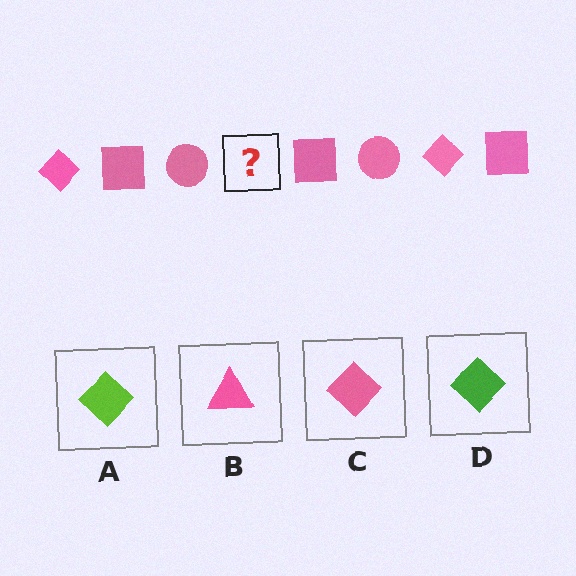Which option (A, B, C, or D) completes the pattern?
C.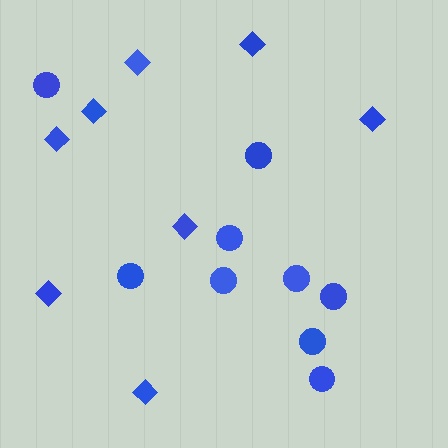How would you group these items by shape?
There are 2 groups: one group of circles (9) and one group of diamonds (8).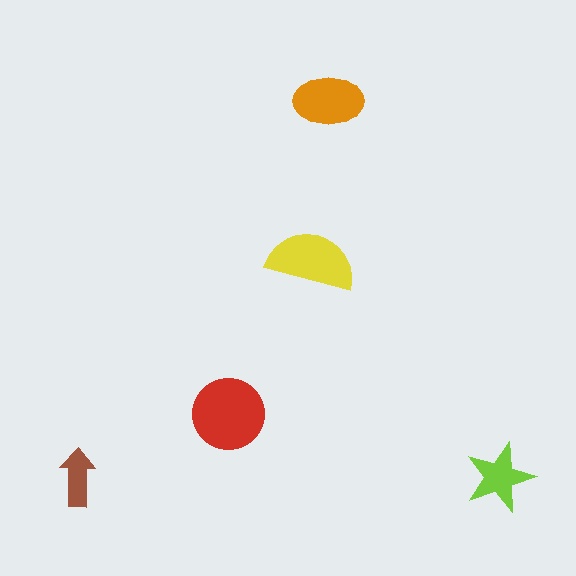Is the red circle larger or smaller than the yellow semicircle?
Larger.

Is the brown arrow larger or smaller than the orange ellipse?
Smaller.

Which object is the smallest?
The brown arrow.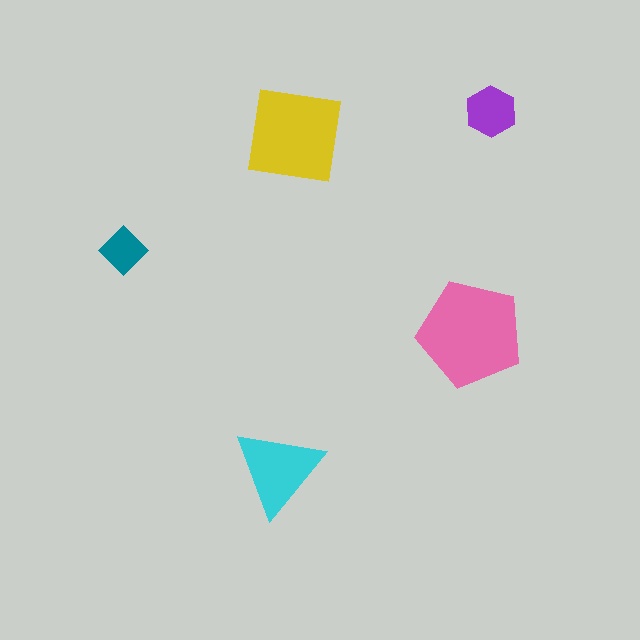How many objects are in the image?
There are 5 objects in the image.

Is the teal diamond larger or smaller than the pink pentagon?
Smaller.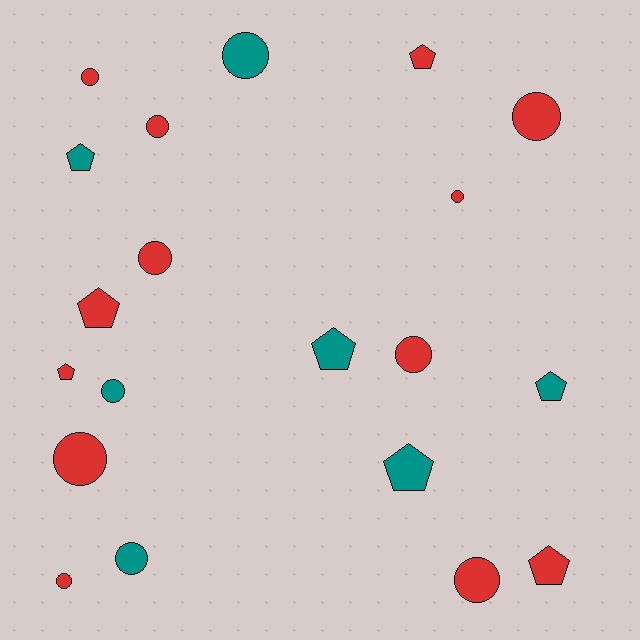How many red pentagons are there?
There are 4 red pentagons.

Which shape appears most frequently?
Circle, with 12 objects.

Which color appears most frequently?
Red, with 13 objects.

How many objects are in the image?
There are 20 objects.